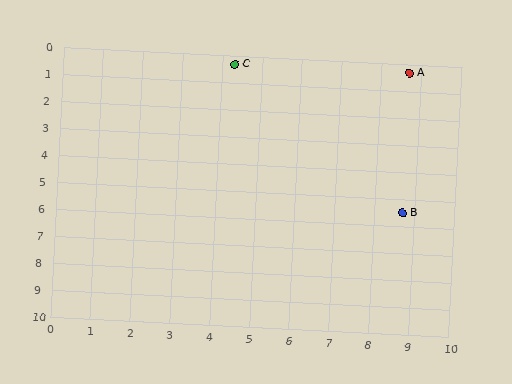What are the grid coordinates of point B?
Point B is at approximately (8.7, 5.5).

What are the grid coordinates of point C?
Point C is at approximately (4.3, 0.3).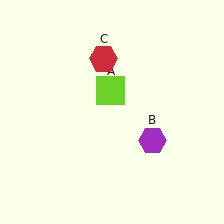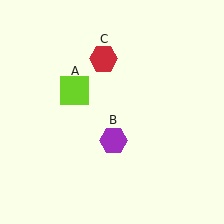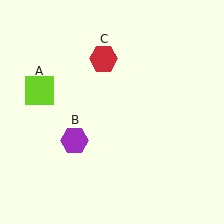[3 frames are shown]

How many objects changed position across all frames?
2 objects changed position: lime square (object A), purple hexagon (object B).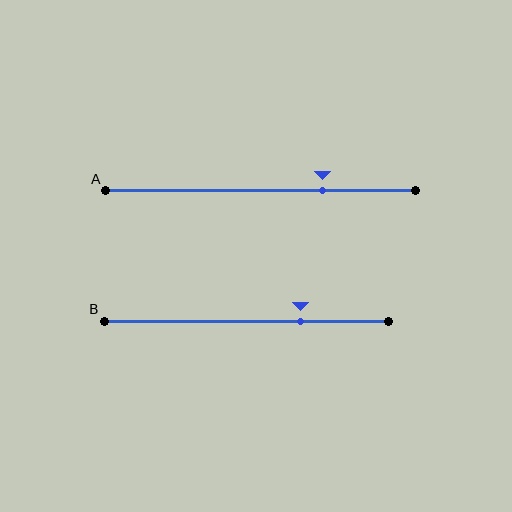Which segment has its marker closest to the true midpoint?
Segment B has its marker closest to the true midpoint.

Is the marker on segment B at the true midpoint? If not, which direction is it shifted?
No, the marker on segment B is shifted to the right by about 19% of the segment length.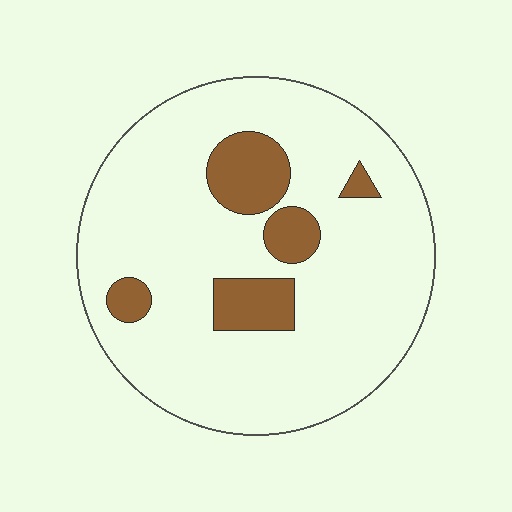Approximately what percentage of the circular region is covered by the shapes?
Approximately 15%.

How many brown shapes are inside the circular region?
5.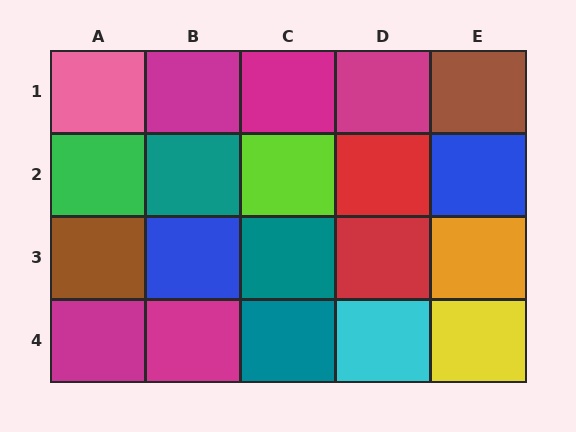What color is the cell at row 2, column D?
Red.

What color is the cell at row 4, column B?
Magenta.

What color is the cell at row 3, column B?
Blue.